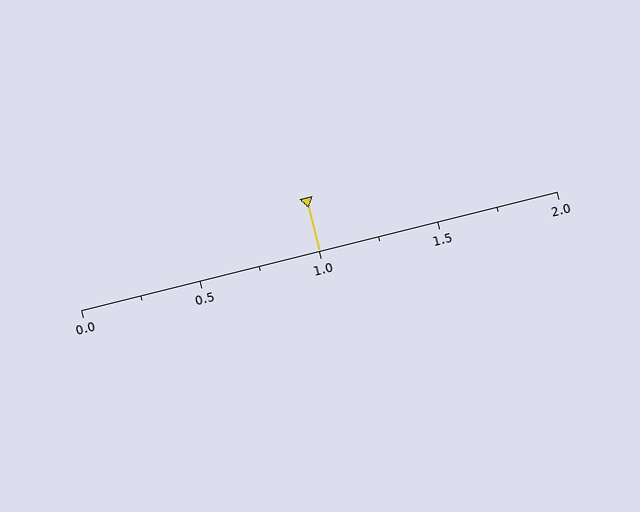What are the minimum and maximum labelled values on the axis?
The axis runs from 0.0 to 2.0.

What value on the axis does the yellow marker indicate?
The marker indicates approximately 1.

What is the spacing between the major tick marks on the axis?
The major ticks are spaced 0.5 apart.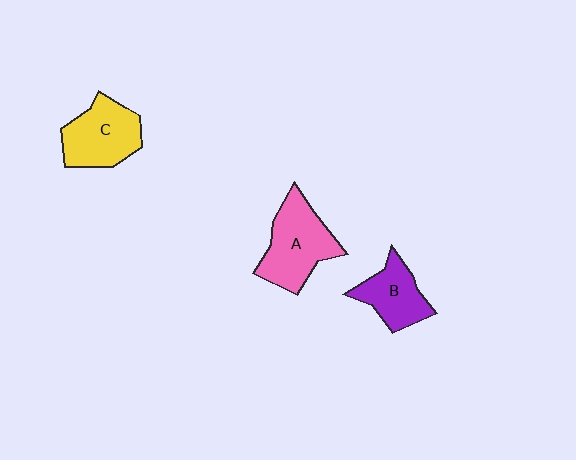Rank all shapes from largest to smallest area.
From largest to smallest: A (pink), C (yellow), B (purple).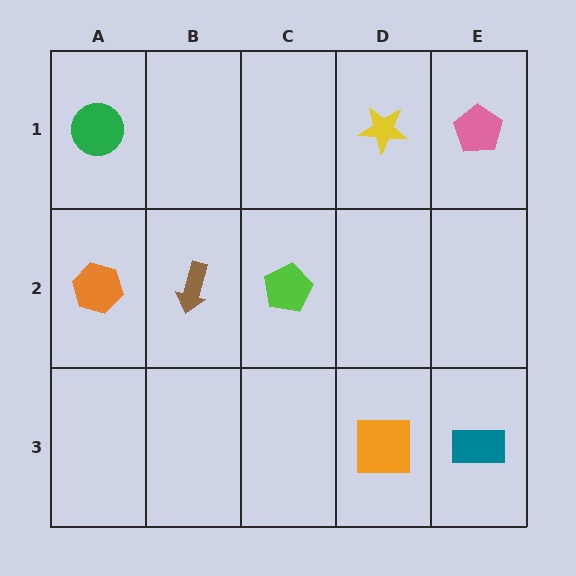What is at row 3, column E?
A teal rectangle.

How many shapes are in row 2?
3 shapes.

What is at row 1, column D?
A yellow star.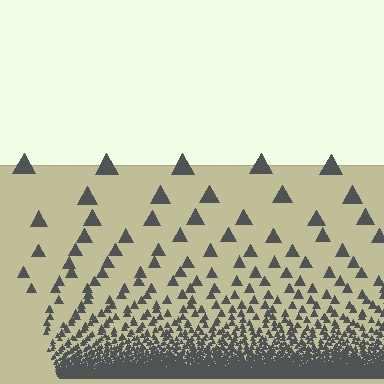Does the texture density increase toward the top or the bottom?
Density increases toward the bottom.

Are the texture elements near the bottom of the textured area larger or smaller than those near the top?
Smaller. The gradient is inverted — elements near the bottom are smaller and denser.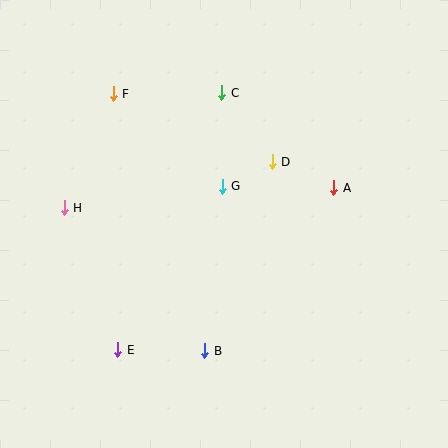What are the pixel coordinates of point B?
Point B is at (205, 351).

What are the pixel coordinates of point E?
Point E is at (118, 350).